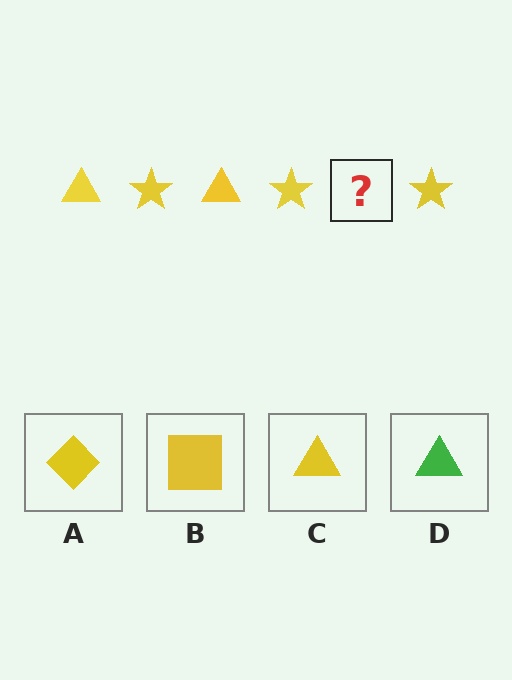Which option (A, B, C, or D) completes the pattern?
C.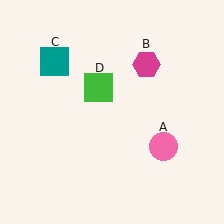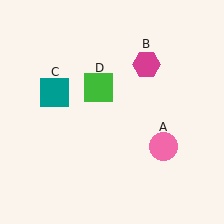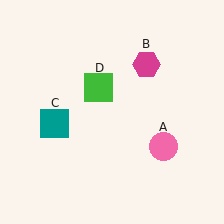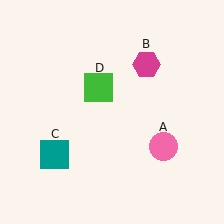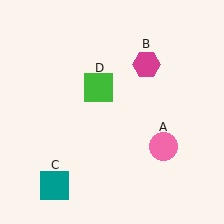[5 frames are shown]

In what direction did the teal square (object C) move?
The teal square (object C) moved down.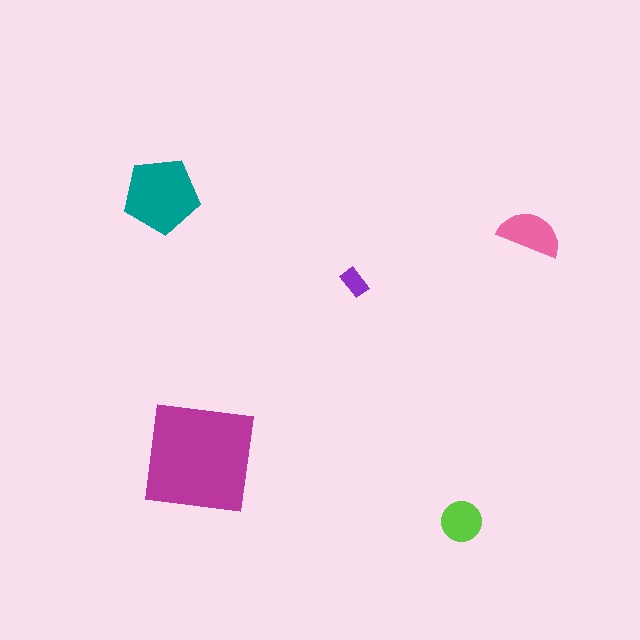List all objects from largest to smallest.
The magenta square, the teal pentagon, the pink semicircle, the lime circle, the purple rectangle.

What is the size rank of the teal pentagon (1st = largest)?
2nd.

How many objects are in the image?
There are 5 objects in the image.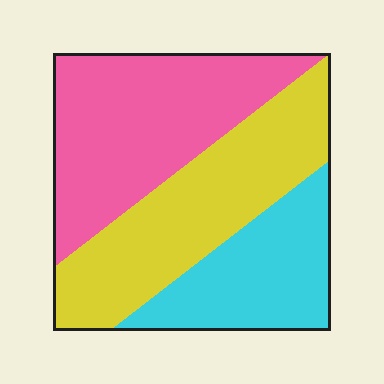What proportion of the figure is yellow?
Yellow covers roughly 35% of the figure.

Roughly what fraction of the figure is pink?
Pink takes up between a third and a half of the figure.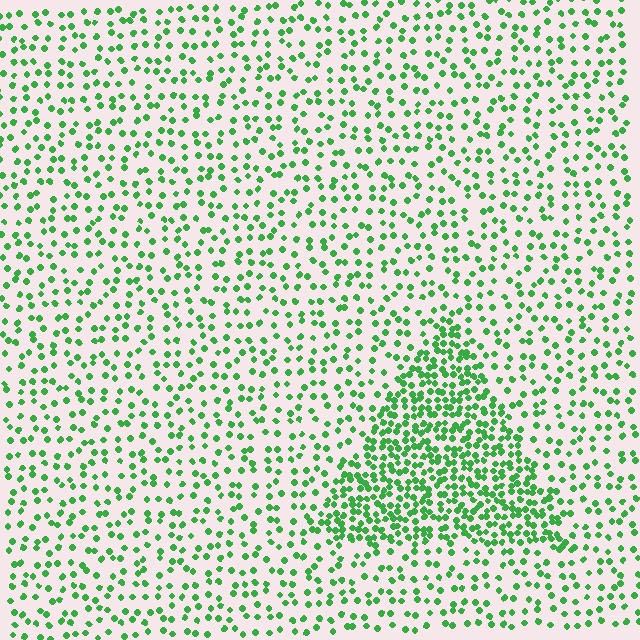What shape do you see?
I see a triangle.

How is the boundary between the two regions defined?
The boundary is defined by a change in element density (approximately 2.3x ratio). All elements are the same color, size, and shape.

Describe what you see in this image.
The image contains small green elements arranged at two different densities. A triangle-shaped region is visible where the elements are more densely packed than the surrounding area.